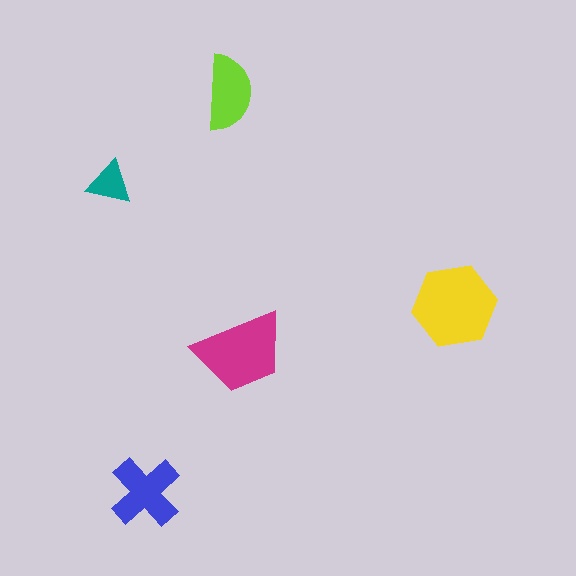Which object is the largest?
The yellow hexagon.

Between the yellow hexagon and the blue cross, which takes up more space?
The yellow hexagon.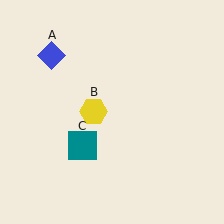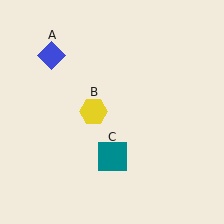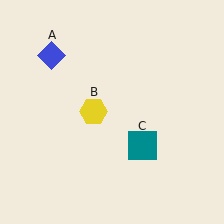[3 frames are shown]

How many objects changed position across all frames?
1 object changed position: teal square (object C).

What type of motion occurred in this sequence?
The teal square (object C) rotated counterclockwise around the center of the scene.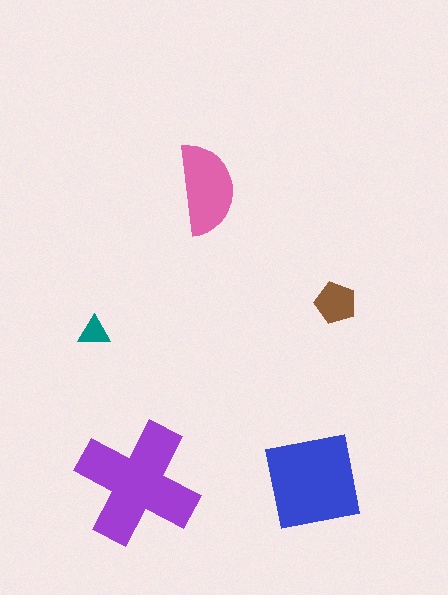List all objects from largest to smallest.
The purple cross, the blue square, the pink semicircle, the brown pentagon, the teal triangle.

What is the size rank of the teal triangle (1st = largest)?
5th.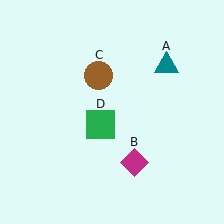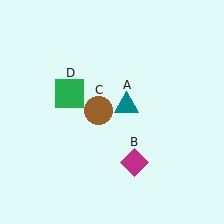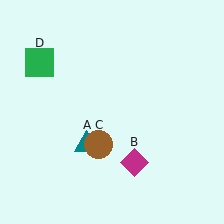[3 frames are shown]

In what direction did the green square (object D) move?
The green square (object D) moved up and to the left.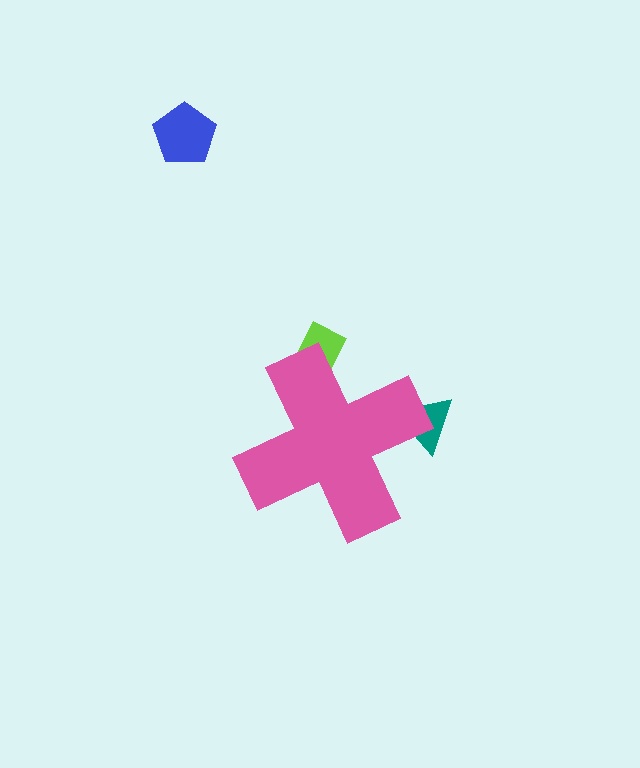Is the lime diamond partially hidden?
Yes, the lime diamond is partially hidden behind the pink cross.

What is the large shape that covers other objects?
A pink cross.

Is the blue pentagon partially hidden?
No, the blue pentagon is fully visible.